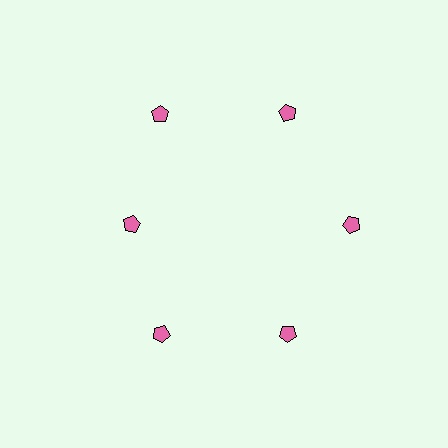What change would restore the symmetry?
The symmetry would be restored by moving it outward, back onto the ring so that all 6 pentagons sit at equal angles and equal distance from the center.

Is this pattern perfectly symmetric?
No. The 6 pink pentagons are arranged in a ring, but one element near the 9 o'clock position is pulled inward toward the center, breaking the 6-fold rotational symmetry.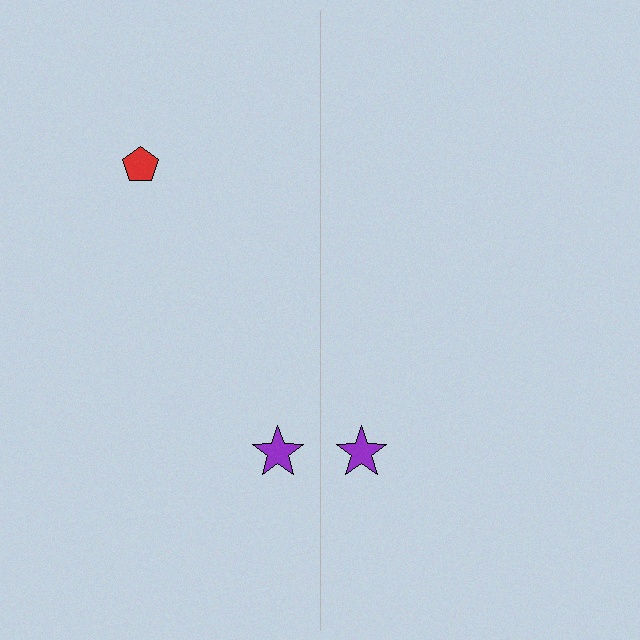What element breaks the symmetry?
A red pentagon is missing from the right side.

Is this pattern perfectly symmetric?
No, the pattern is not perfectly symmetric. A red pentagon is missing from the right side.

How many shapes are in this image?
There are 3 shapes in this image.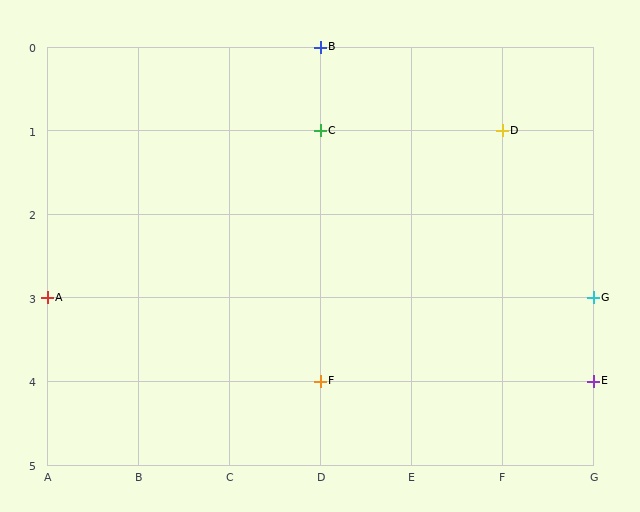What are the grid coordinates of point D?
Point D is at grid coordinates (F, 1).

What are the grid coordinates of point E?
Point E is at grid coordinates (G, 4).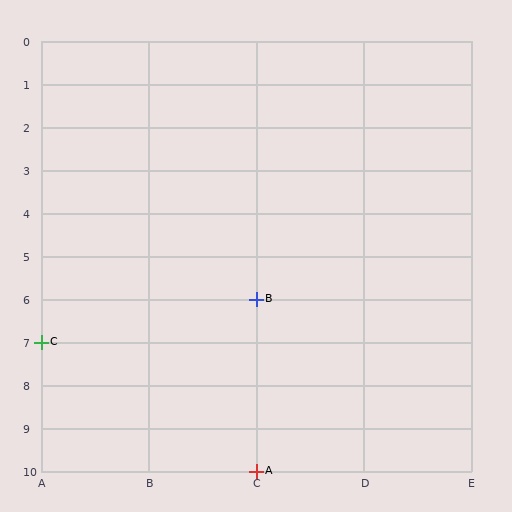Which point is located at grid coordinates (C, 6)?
Point B is at (C, 6).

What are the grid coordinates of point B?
Point B is at grid coordinates (C, 6).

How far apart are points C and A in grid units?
Points C and A are 2 columns and 3 rows apart (about 3.6 grid units diagonally).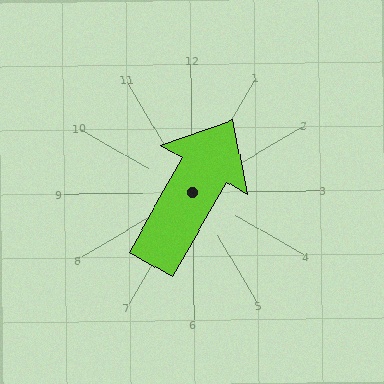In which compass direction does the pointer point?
Northeast.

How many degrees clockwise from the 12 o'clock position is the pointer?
Approximately 30 degrees.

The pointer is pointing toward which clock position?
Roughly 1 o'clock.